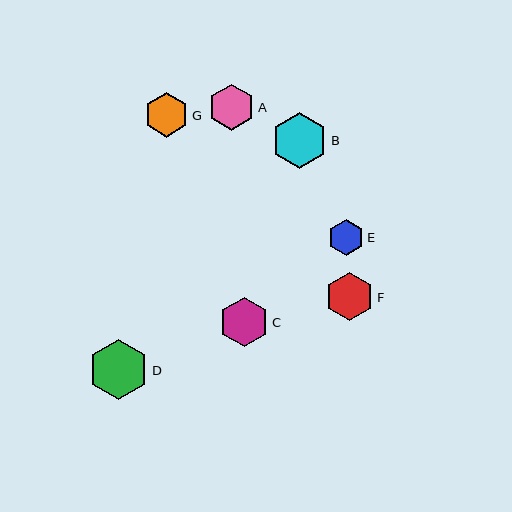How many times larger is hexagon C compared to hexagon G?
Hexagon C is approximately 1.1 times the size of hexagon G.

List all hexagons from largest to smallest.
From largest to smallest: D, B, C, F, A, G, E.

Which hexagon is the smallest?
Hexagon E is the smallest with a size of approximately 36 pixels.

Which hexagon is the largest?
Hexagon D is the largest with a size of approximately 61 pixels.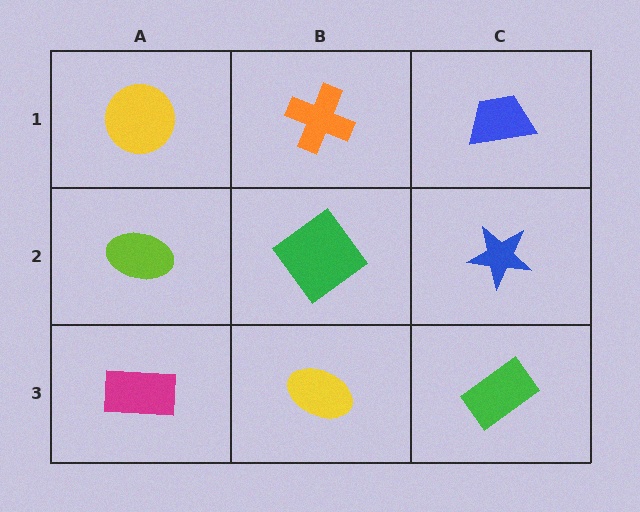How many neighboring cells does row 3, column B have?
3.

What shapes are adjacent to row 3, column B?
A green diamond (row 2, column B), a magenta rectangle (row 3, column A), a green rectangle (row 3, column C).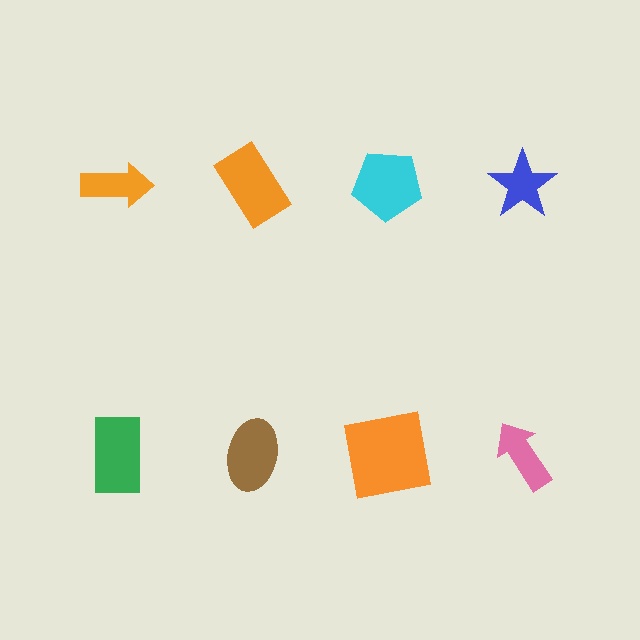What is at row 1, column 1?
An orange arrow.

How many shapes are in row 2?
4 shapes.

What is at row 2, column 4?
A pink arrow.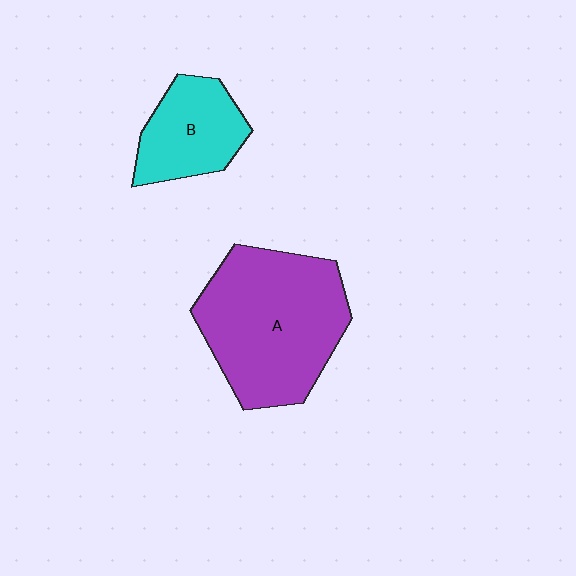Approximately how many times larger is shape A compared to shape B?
Approximately 2.1 times.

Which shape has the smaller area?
Shape B (cyan).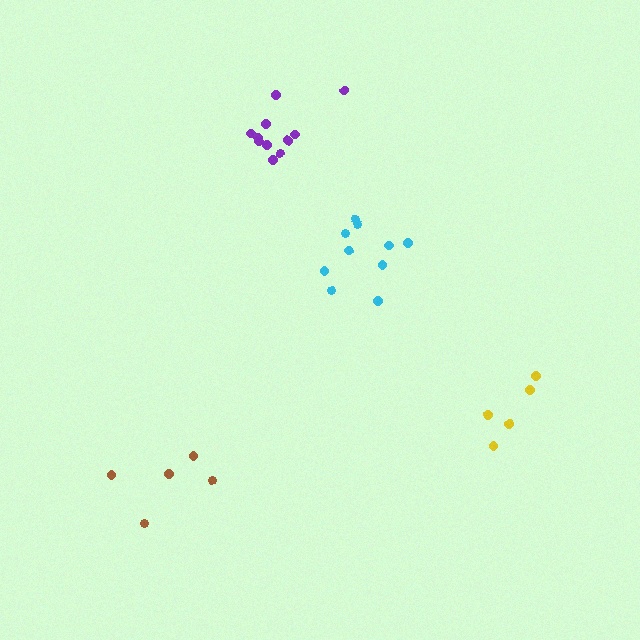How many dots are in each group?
Group 1: 11 dots, Group 2: 5 dots, Group 3: 10 dots, Group 4: 5 dots (31 total).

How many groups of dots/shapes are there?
There are 4 groups.